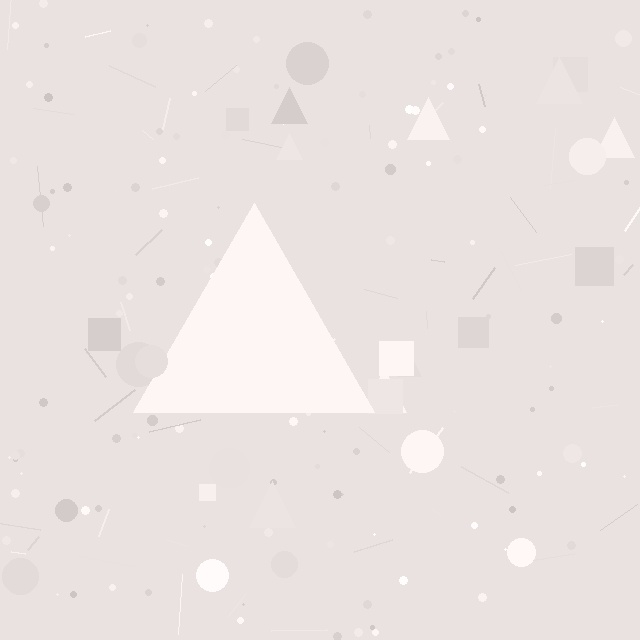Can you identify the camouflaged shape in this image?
The camouflaged shape is a triangle.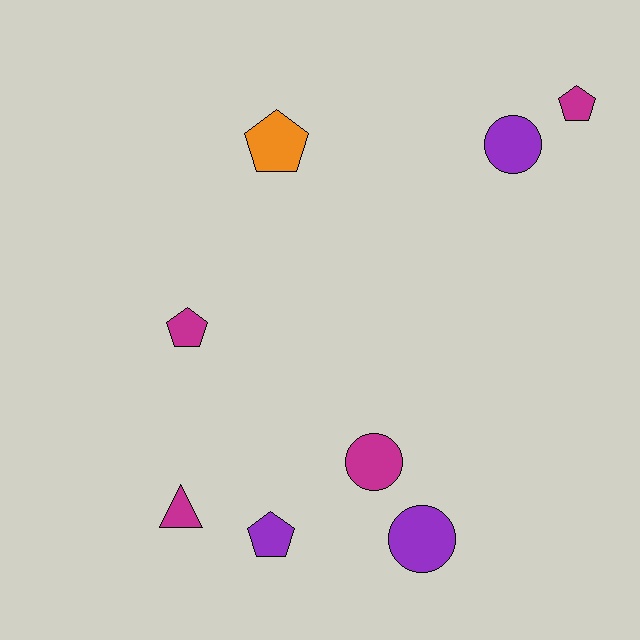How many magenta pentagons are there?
There are 2 magenta pentagons.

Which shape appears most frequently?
Pentagon, with 4 objects.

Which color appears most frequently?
Magenta, with 4 objects.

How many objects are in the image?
There are 8 objects.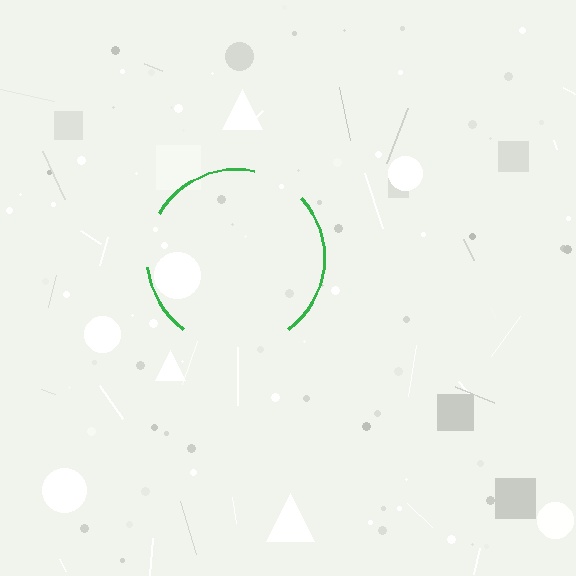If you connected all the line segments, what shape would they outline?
They would outline a circle.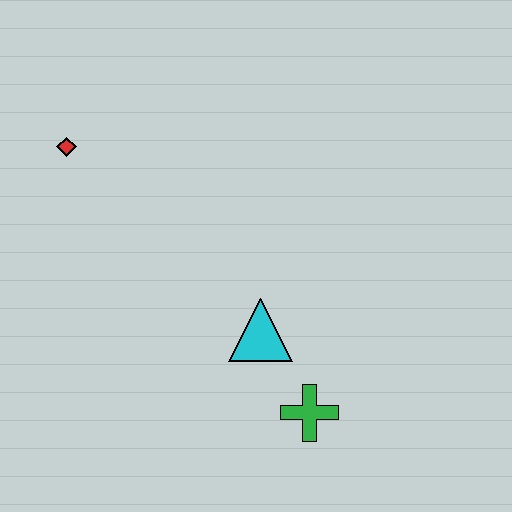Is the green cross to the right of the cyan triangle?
Yes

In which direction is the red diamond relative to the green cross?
The red diamond is above the green cross.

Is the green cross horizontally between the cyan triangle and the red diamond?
No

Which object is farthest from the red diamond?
The green cross is farthest from the red diamond.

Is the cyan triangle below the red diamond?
Yes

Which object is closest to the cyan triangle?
The green cross is closest to the cyan triangle.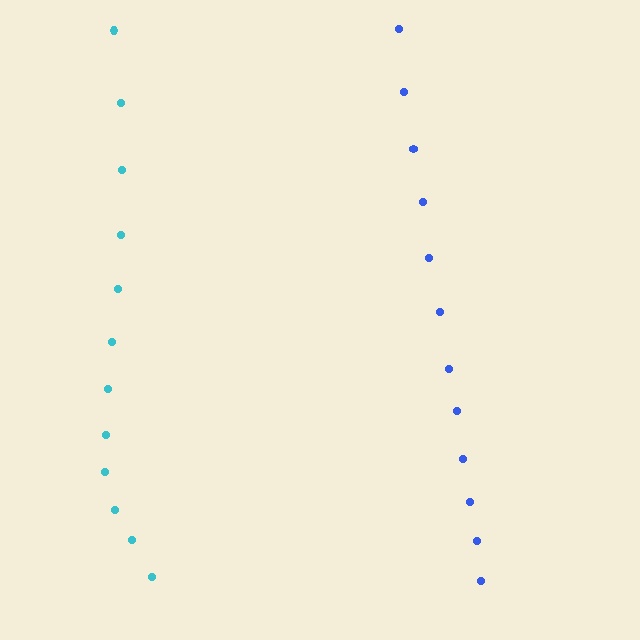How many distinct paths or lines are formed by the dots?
There are 2 distinct paths.